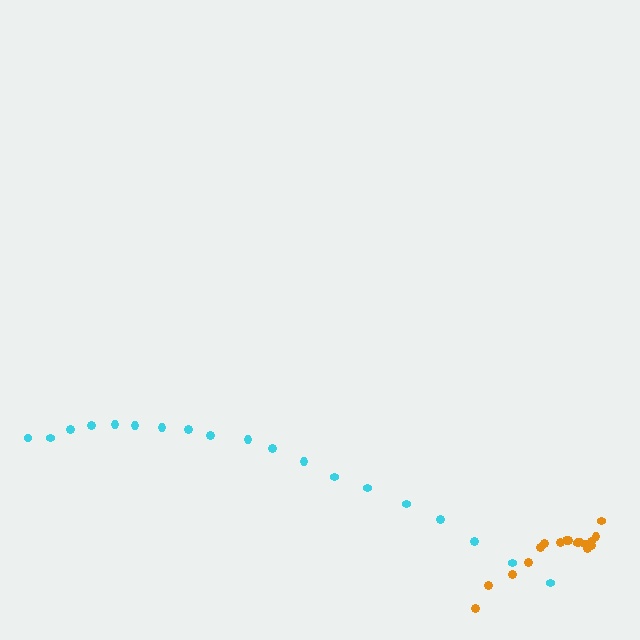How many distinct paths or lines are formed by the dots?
There are 2 distinct paths.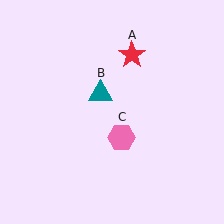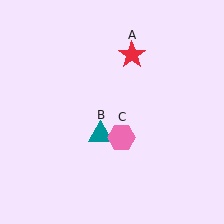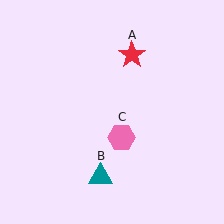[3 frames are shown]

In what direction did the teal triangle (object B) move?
The teal triangle (object B) moved down.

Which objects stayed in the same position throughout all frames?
Red star (object A) and pink hexagon (object C) remained stationary.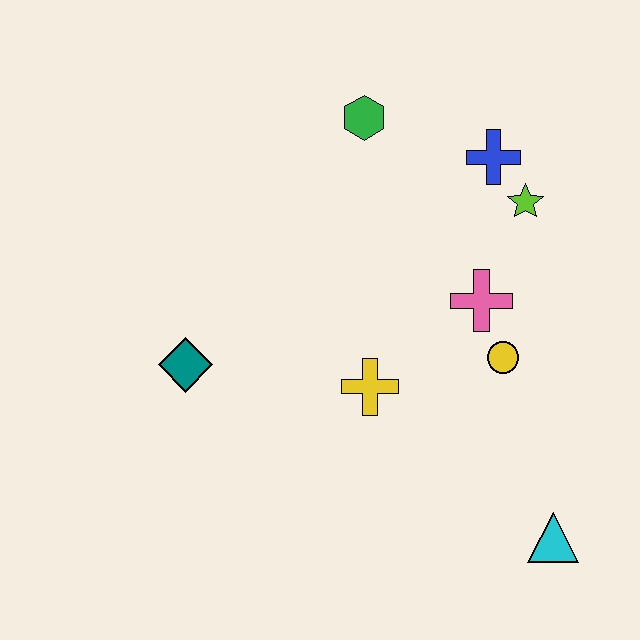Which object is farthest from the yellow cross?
The green hexagon is farthest from the yellow cross.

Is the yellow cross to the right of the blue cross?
No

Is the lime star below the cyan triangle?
No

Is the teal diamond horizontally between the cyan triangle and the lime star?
No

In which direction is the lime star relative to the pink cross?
The lime star is above the pink cross.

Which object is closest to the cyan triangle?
The yellow circle is closest to the cyan triangle.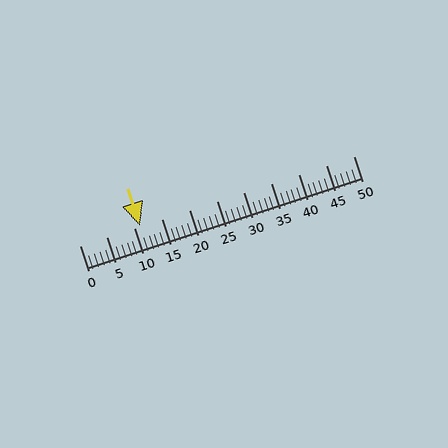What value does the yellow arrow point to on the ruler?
The yellow arrow points to approximately 11.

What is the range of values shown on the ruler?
The ruler shows values from 0 to 50.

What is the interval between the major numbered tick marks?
The major tick marks are spaced 5 units apart.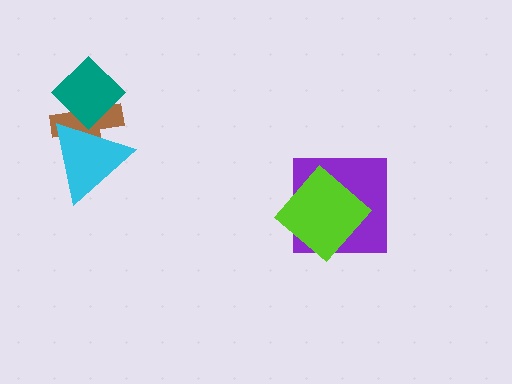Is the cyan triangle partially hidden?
Yes, it is partially covered by another shape.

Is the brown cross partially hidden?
Yes, it is partially covered by another shape.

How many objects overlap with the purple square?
1 object overlaps with the purple square.